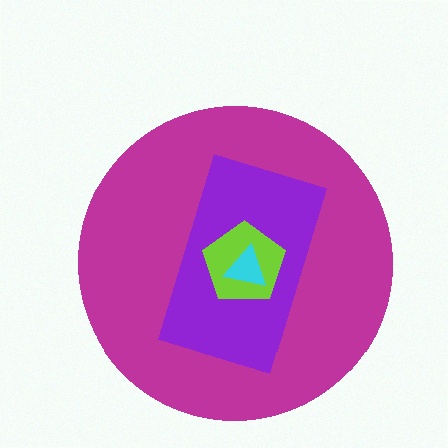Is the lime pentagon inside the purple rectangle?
Yes.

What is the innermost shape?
The cyan triangle.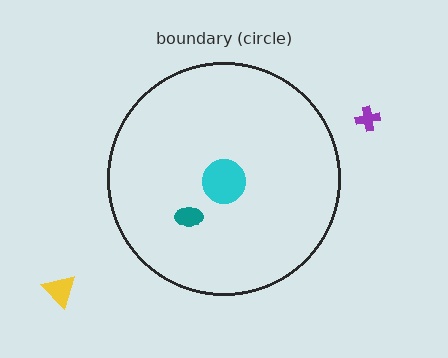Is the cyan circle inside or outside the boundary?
Inside.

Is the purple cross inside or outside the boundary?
Outside.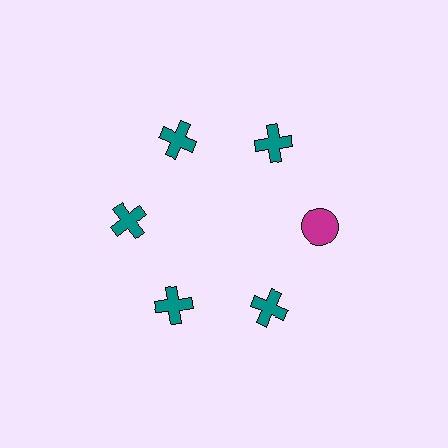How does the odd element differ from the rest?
It differs in both color (magenta instead of teal) and shape (circle instead of cross).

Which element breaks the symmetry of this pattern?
The magenta circle at roughly the 3 o'clock position breaks the symmetry. All other shapes are teal crosses.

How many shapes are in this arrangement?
There are 6 shapes arranged in a ring pattern.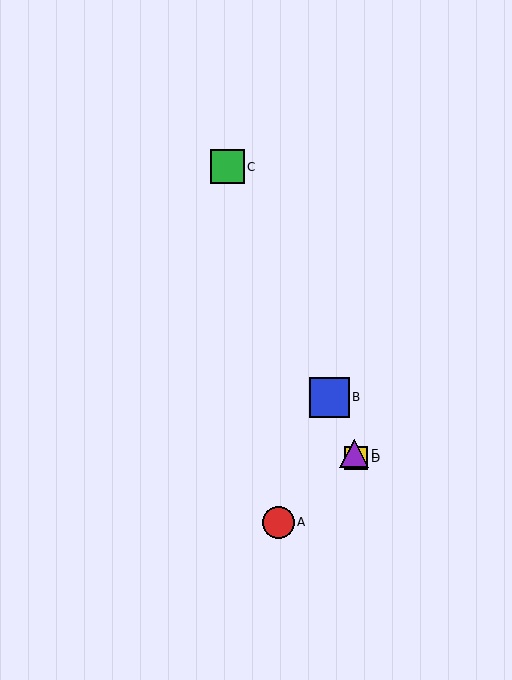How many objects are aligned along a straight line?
4 objects (B, C, D, E) are aligned along a straight line.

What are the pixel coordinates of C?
Object C is at (227, 167).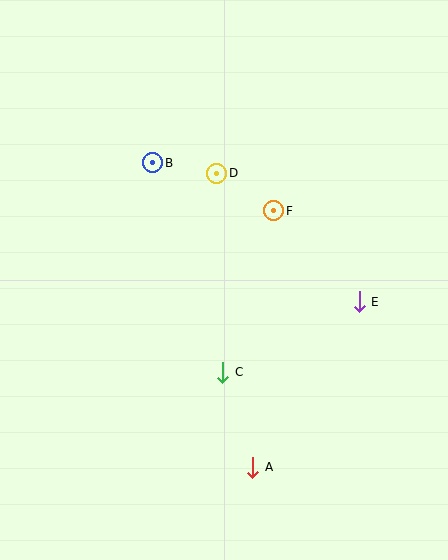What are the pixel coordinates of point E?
Point E is at (359, 302).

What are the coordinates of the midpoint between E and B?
The midpoint between E and B is at (256, 232).